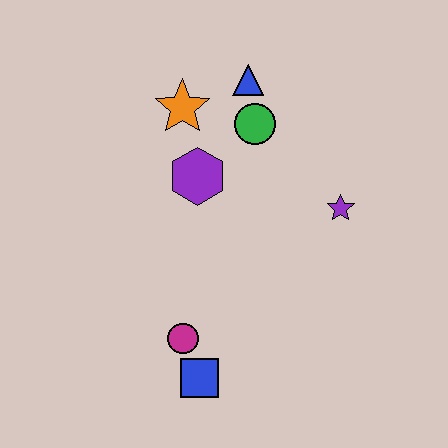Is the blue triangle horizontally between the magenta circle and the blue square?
No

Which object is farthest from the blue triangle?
The blue square is farthest from the blue triangle.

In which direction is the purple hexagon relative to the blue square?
The purple hexagon is above the blue square.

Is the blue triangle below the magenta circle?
No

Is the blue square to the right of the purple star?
No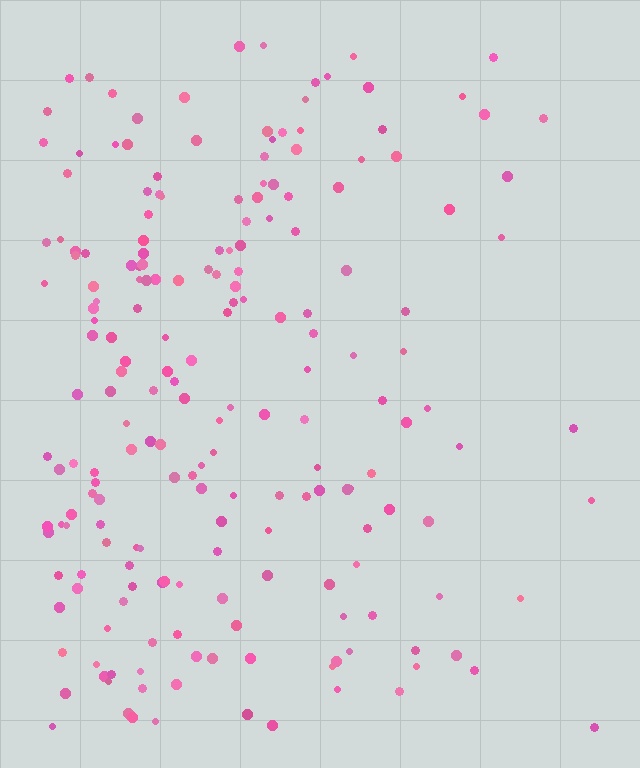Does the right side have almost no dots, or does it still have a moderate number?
Still a moderate number, just noticeably fewer than the left.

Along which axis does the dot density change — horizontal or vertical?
Horizontal.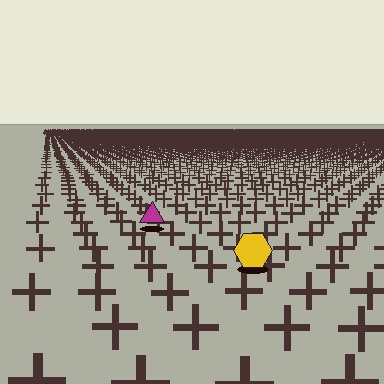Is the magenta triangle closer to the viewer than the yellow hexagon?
No. The yellow hexagon is closer — you can tell from the texture gradient: the ground texture is coarser near it.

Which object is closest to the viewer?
The yellow hexagon is closest. The texture marks near it are larger and more spread out.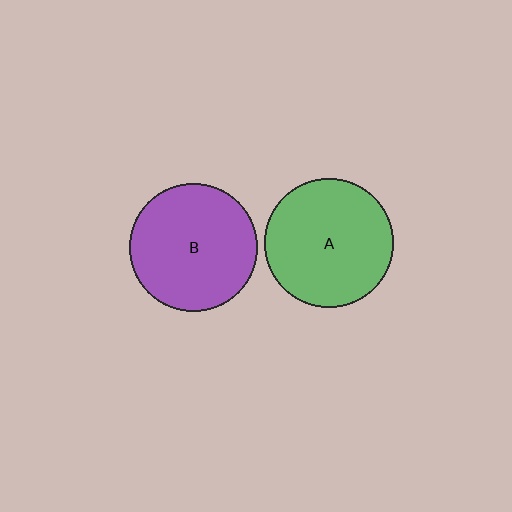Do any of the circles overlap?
No, none of the circles overlap.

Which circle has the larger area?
Circle A (green).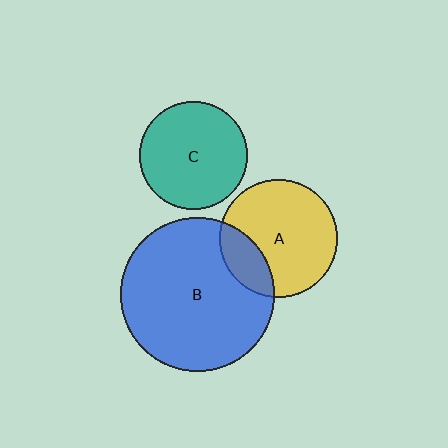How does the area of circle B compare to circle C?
Approximately 2.0 times.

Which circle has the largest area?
Circle B (blue).